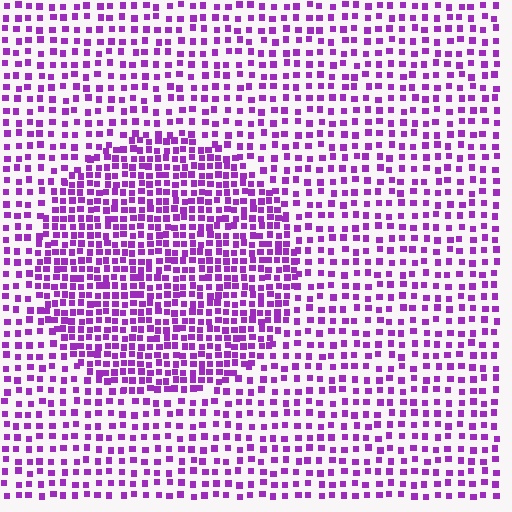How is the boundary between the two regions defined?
The boundary is defined by a change in element density (approximately 1.9x ratio). All elements are the same color, size, and shape.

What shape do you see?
I see a circle.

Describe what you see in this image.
The image contains small purple elements arranged at two different densities. A circle-shaped region is visible where the elements are more densely packed than the surrounding area.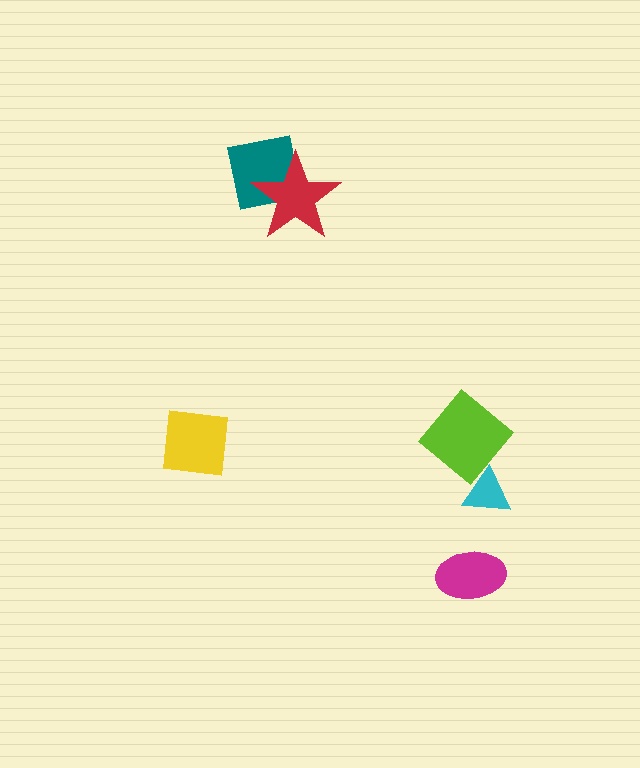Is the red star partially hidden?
No, no other shape covers it.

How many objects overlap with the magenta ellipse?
0 objects overlap with the magenta ellipse.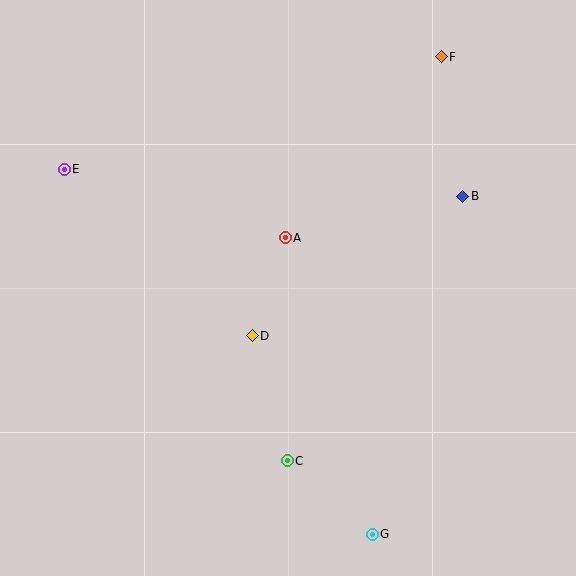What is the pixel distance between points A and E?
The distance between A and E is 231 pixels.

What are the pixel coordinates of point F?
Point F is at (441, 57).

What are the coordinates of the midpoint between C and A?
The midpoint between C and A is at (286, 349).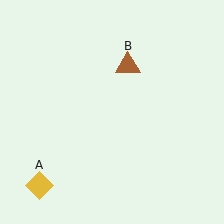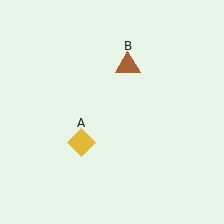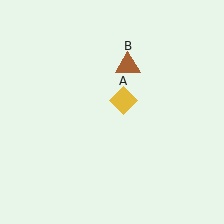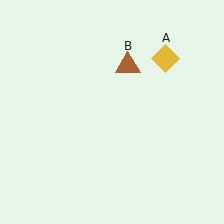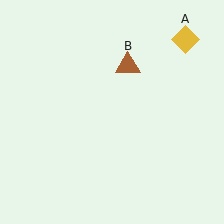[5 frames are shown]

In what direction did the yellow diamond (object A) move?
The yellow diamond (object A) moved up and to the right.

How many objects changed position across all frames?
1 object changed position: yellow diamond (object A).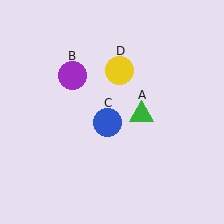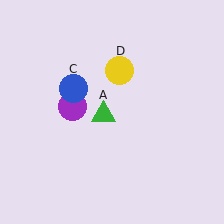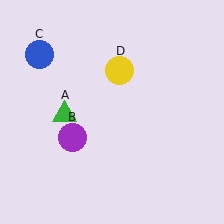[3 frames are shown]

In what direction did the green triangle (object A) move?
The green triangle (object A) moved left.